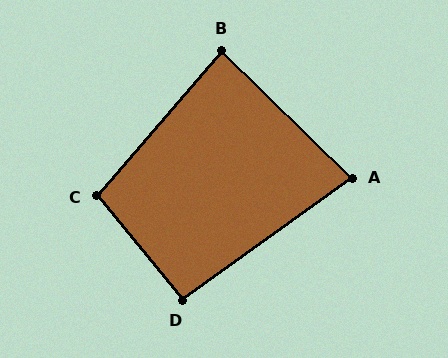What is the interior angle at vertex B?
Approximately 86 degrees (approximately right).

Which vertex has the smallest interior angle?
A, at approximately 80 degrees.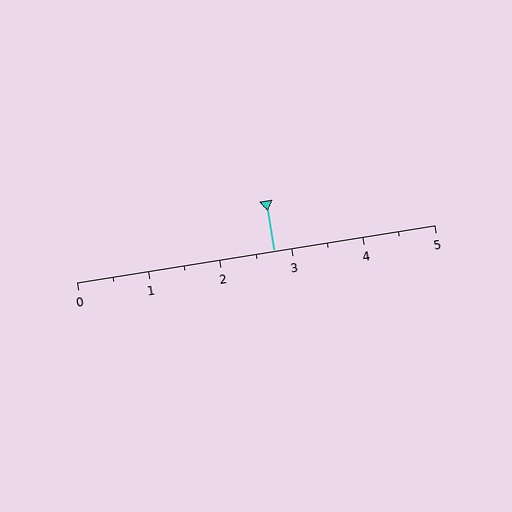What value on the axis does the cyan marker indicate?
The marker indicates approximately 2.8.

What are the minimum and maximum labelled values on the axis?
The axis runs from 0 to 5.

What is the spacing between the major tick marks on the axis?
The major ticks are spaced 1 apart.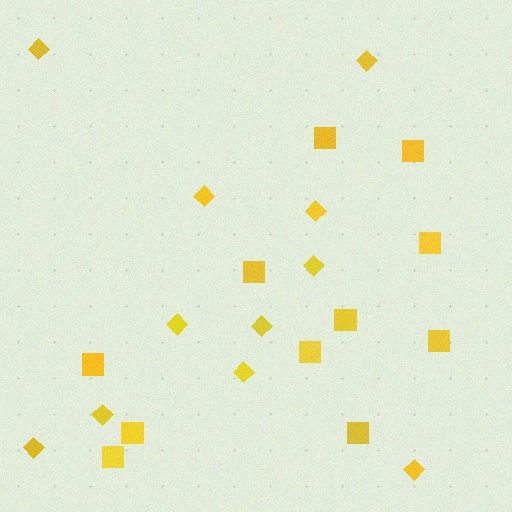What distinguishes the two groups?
There are 2 groups: one group of squares (11) and one group of diamonds (11).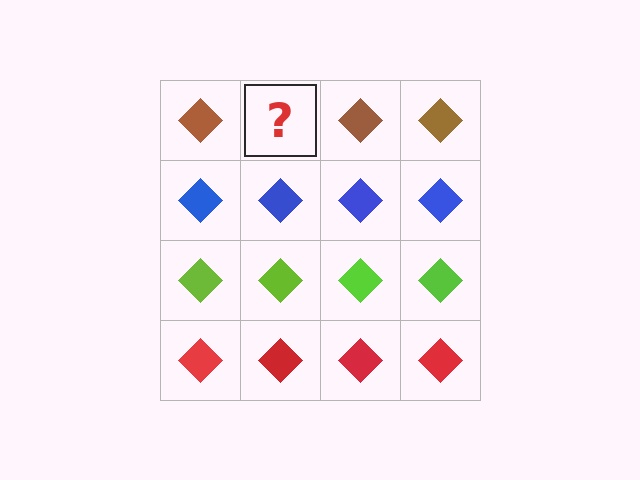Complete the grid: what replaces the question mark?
The question mark should be replaced with a brown diamond.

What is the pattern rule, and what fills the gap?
The rule is that each row has a consistent color. The gap should be filled with a brown diamond.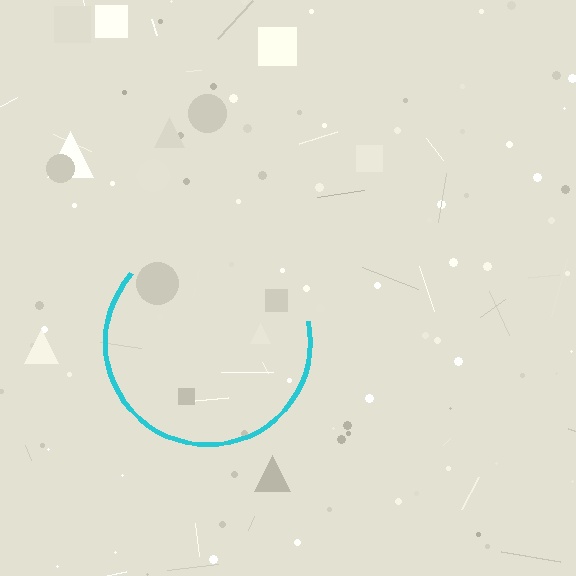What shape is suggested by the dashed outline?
The dashed outline suggests a circle.